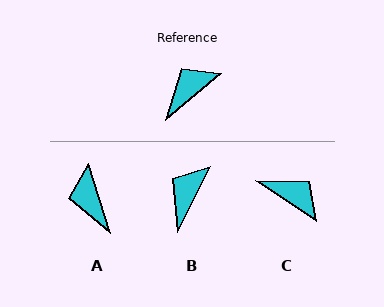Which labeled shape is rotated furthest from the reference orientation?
C, about 74 degrees away.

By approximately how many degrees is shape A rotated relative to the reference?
Approximately 68 degrees counter-clockwise.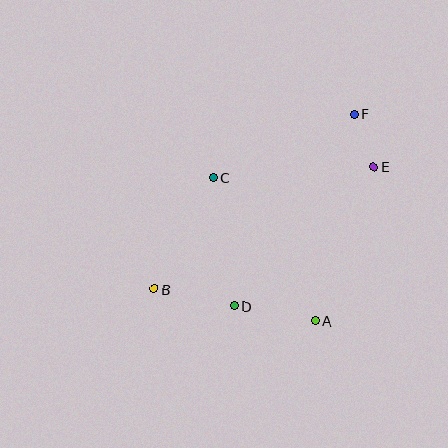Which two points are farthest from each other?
Points B and F are farthest from each other.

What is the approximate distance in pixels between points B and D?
The distance between B and D is approximately 82 pixels.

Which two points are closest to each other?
Points E and F are closest to each other.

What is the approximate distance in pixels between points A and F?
The distance between A and F is approximately 211 pixels.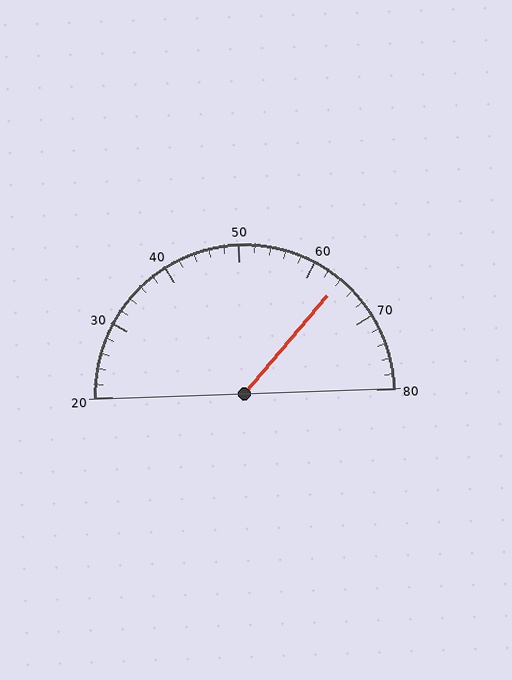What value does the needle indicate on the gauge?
The needle indicates approximately 64.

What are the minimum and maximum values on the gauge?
The gauge ranges from 20 to 80.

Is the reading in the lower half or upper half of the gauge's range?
The reading is in the upper half of the range (20 to 80).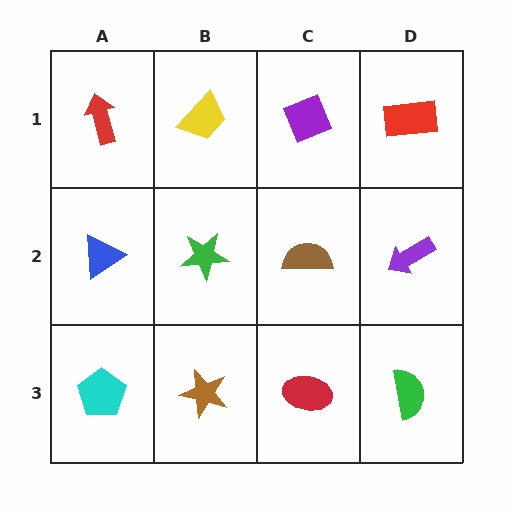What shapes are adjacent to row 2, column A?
A red arrow (row 1, column A), a cyan pentagon (row 3, column A), a green star (row 2, column B).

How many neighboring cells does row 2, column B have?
4.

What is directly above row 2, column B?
A yellow trapezoid.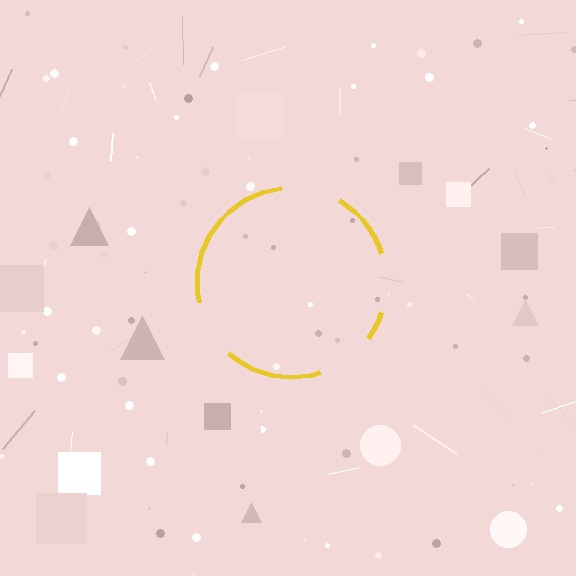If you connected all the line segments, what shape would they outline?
They would outline a circle.